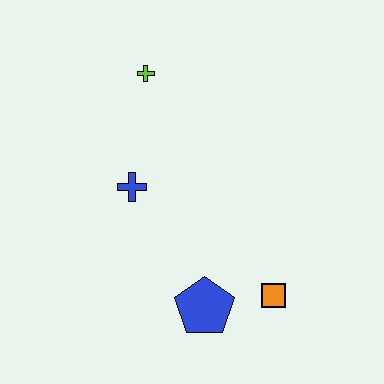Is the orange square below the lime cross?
Yes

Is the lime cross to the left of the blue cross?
No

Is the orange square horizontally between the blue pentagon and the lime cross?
No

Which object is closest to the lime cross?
The blue cross is closest to the lime cross.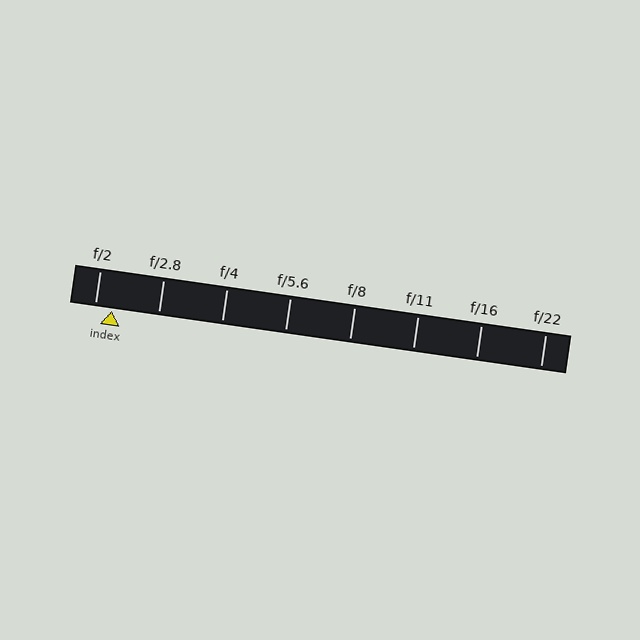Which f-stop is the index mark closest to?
The index mark is closest to f/2.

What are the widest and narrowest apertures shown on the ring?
The widest aperture shown is f/2 and the narrowest is f/22.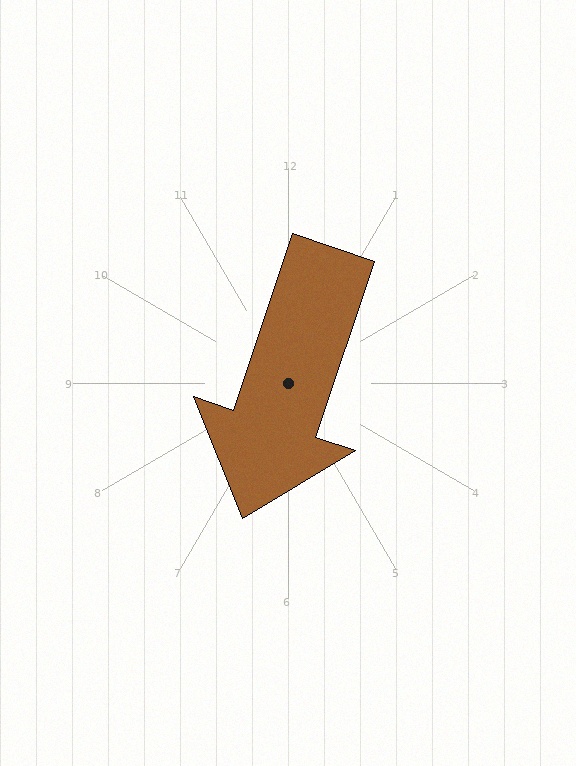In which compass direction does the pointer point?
South.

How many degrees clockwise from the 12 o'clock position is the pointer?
Approximately 199 degrees.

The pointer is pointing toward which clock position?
Roughly 7 o'clock.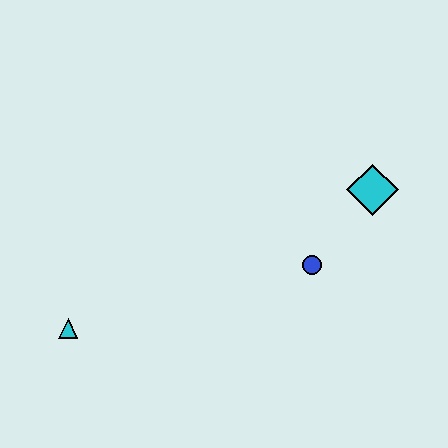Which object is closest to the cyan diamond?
The blue circle is closest to the cyan diamond.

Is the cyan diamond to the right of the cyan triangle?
Yes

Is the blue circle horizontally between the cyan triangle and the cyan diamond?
Yes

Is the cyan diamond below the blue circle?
No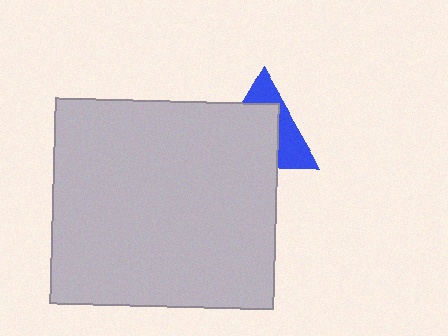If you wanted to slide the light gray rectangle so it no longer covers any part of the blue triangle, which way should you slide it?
Slide it toward the lower-left — that is the most direct way to separate the two shapes.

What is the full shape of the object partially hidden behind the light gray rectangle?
The partially hidden object is a blue triangle.